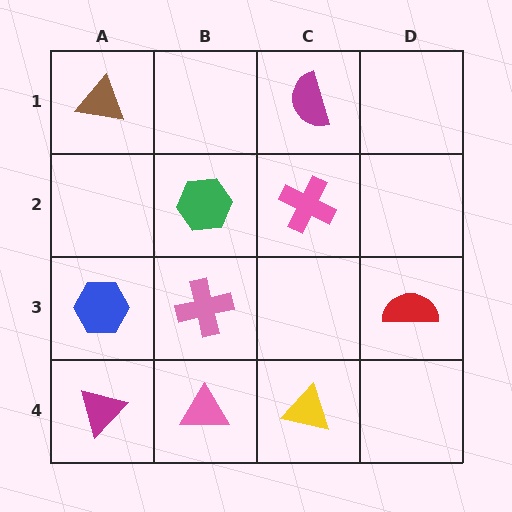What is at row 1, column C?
A magenta semicircle.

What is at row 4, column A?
A magenta triangle.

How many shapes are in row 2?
2 shapes.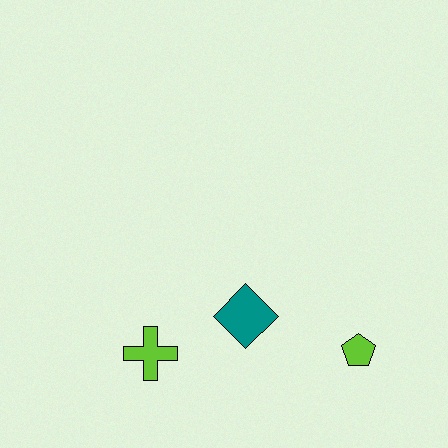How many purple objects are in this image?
There are no purple objects.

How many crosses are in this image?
There is 1 cross.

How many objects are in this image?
There are 3 objects.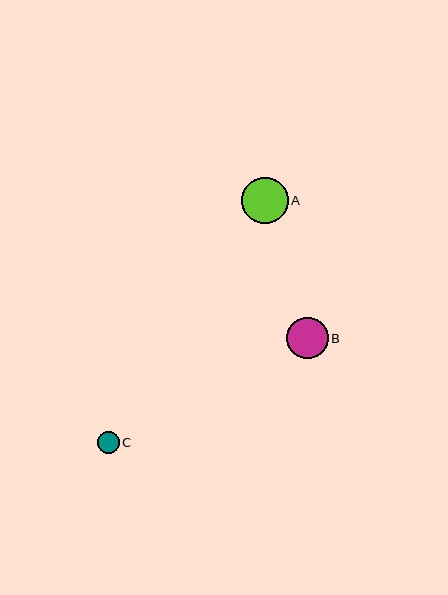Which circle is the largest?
Circle A is the largest with a size of approximately 46 pixels.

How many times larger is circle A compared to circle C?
Circle A is approximately 2.1 times the size of circle C.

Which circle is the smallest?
Circle C is the smallest with a size of approximately 22 pixels.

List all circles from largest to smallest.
From largest to smallest: A, B, C.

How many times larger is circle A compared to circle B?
Circle A is approximately 1.1 times the size of circle B.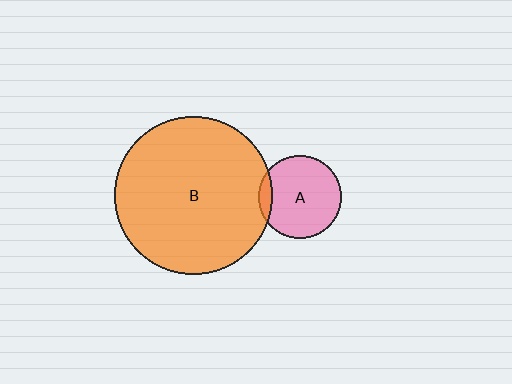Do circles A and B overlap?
Yes.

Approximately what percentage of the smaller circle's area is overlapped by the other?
Approximately 10%.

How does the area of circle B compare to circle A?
Approximately 3.7 times.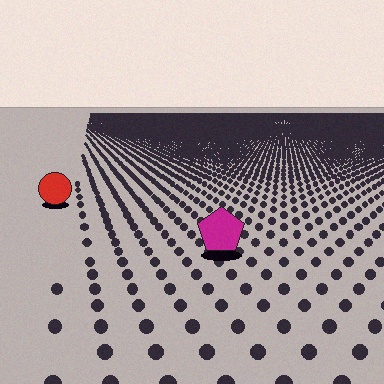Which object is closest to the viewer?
The magenta pentagon is closest. The texture marks near it are larger and more spread out.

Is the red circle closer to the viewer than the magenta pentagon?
No. The magenta pentagon is closer — you can tell from the texture gradient: the ground texture is coarser near it.